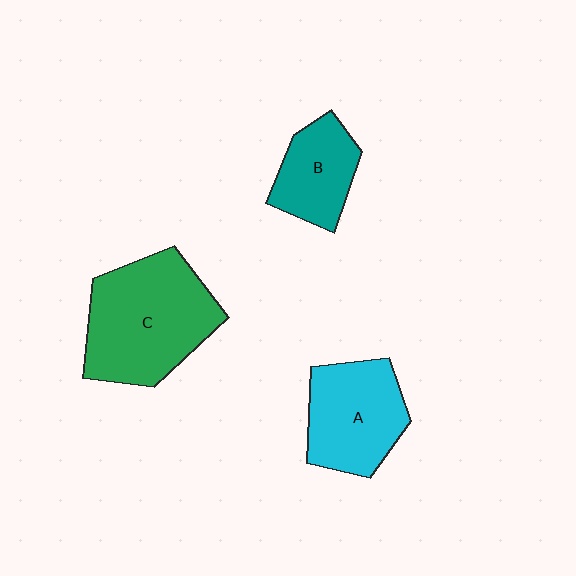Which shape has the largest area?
Shape C (green).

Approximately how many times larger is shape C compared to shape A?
Approximately 1.4 times.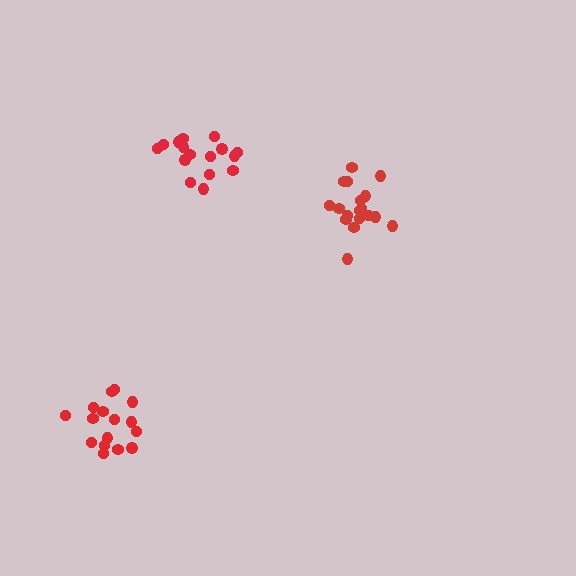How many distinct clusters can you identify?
There are 3 distinct clusters.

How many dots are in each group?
Group 1: 19 dots, Group 2: 16 dots, Group 3: 16 dots (51 total).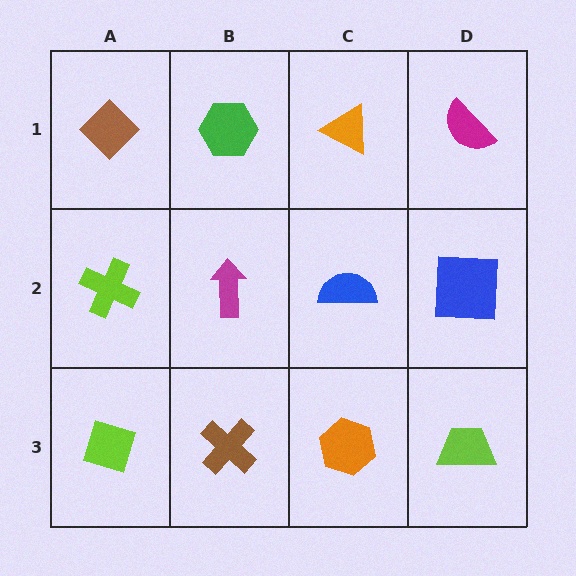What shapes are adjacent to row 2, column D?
A magenta semicircle (row 1, column D), a lime trapezoid (row 3, column D), a blue semicircle (row 2, column C).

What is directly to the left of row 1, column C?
A green hexagon.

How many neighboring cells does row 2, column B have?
4.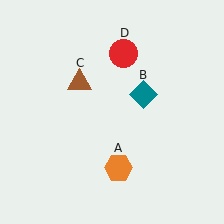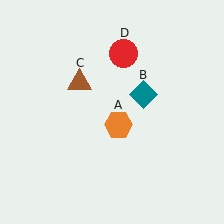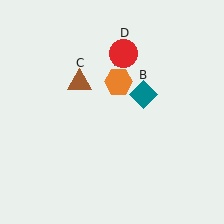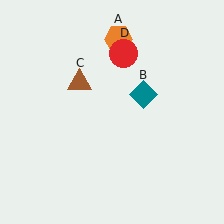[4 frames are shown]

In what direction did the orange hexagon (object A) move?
The orange hexagon (object A) moved up.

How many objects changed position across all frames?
1 object changed position: orange hexagon (object A).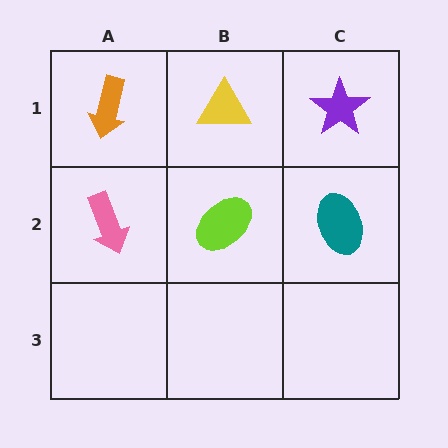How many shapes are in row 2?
3 shapes.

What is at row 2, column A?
A pink arrow.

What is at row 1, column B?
A yellow triangle.